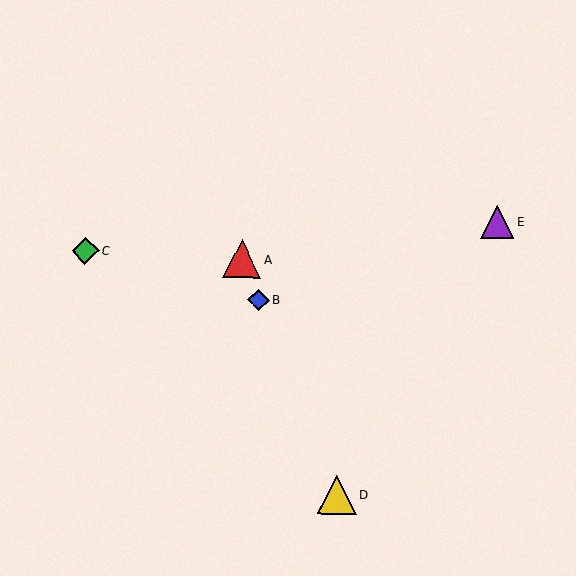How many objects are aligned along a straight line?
3 objects (A, B, D) are aligned along a straight line.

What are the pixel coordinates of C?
Object C is at (85, 251).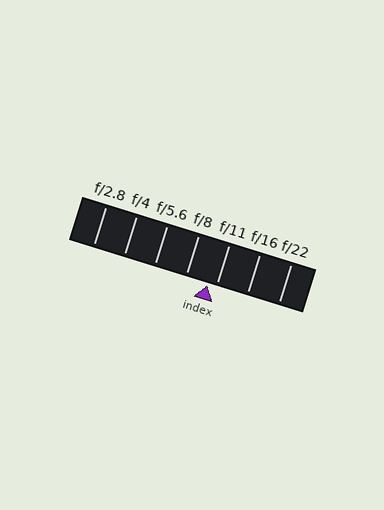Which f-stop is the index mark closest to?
The index mark is closest to f/11.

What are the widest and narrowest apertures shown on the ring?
The widest aperture shown is f/2.8 and the narrowest is f/22.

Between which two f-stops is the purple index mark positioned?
The index mark is between f/8 and f/11.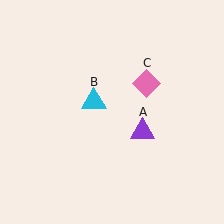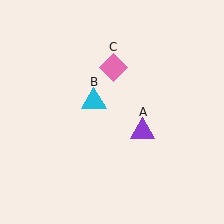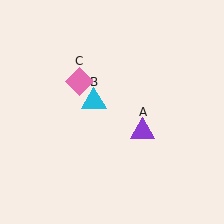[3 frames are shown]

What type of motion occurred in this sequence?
The pink diamond (object C) rotated counterclockwise around the center of the scene.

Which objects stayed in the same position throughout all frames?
Purple triangle (object A) and cyan triangle (object B) remained stationary.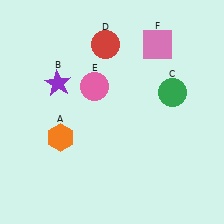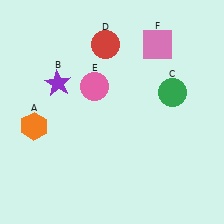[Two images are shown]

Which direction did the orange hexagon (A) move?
The orange hexagon (A) moved left.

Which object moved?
The orange hexagon (A) moved left.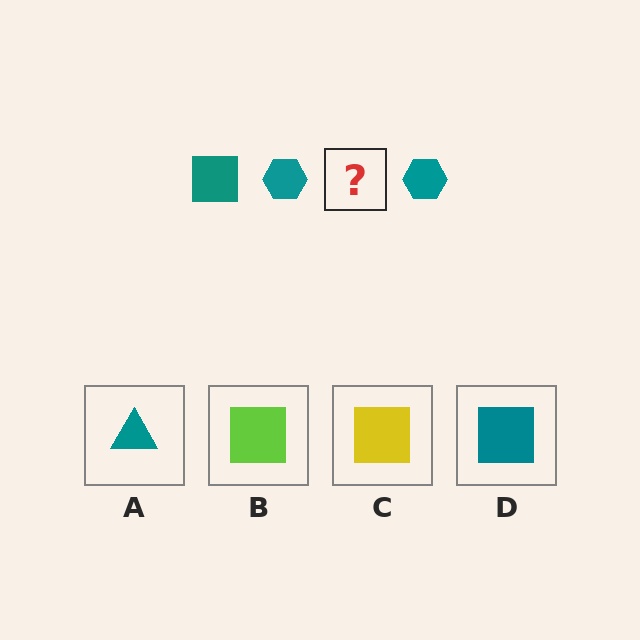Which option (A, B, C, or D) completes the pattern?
D.